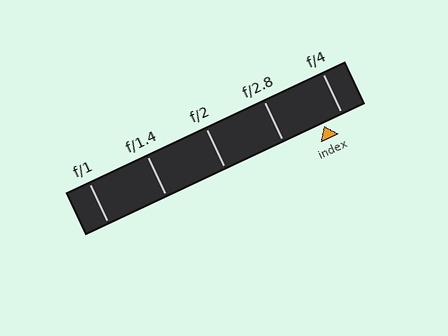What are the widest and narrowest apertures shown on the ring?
The widest aperture shown is f/1 and the narrowest is f/4.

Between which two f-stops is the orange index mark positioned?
The index mark is between f/2.8 and f/4.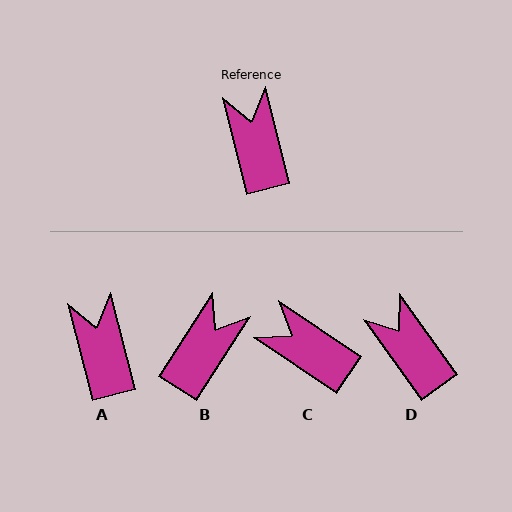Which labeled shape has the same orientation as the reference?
A.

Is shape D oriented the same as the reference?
No, it is off by about 21 degrees.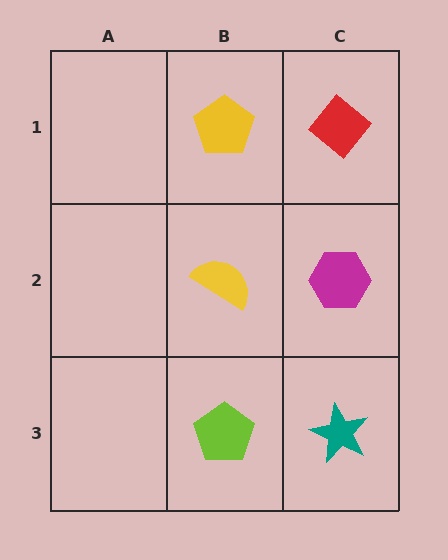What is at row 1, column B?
A yellow pentagon.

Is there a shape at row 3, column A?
No, that cell is empty.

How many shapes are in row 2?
2 shapes.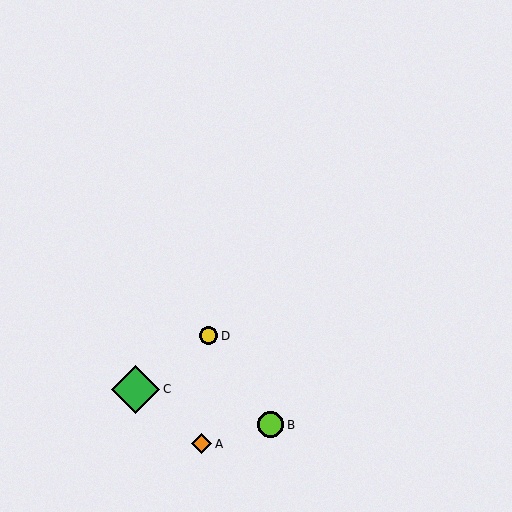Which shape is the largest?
The green diamond (labeled C) is the largest.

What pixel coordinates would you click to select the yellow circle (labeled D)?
Click at (209, 336) to select the yellow circle D.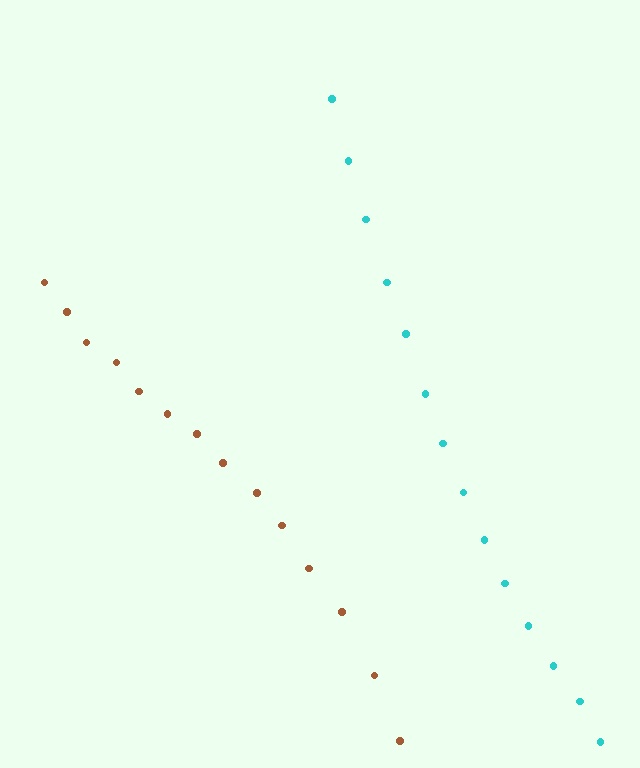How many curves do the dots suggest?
There are 2 distinct paths.